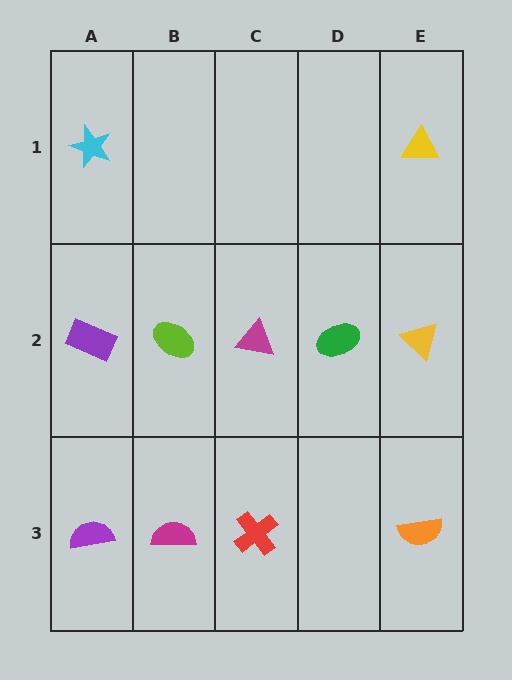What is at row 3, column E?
An orange semicircle.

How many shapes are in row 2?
5 shapes.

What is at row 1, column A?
A cyan star.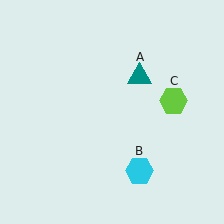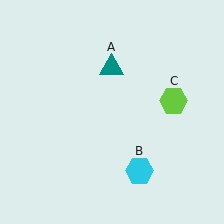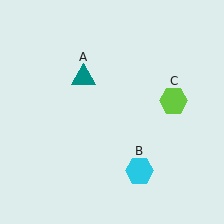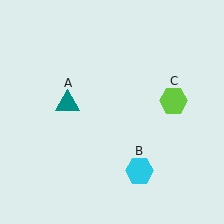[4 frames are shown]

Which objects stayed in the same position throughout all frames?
Cyan hexagon (object B) and lime hexagon (object C) remained stationary.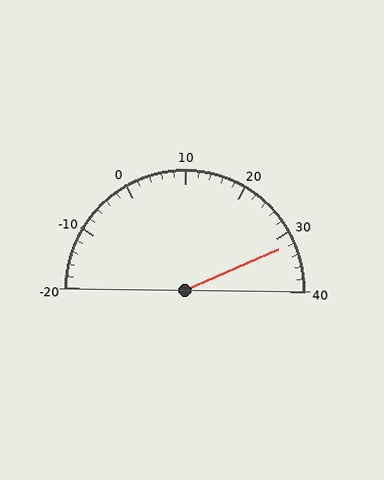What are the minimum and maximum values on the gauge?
The gauge ranges from -20 to 40.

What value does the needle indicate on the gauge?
The needle indicates approximately 32.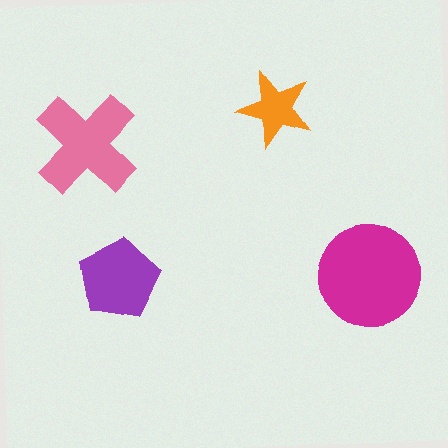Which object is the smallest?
The orange star.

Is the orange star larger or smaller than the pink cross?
Smaller.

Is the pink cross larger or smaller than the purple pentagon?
Larger.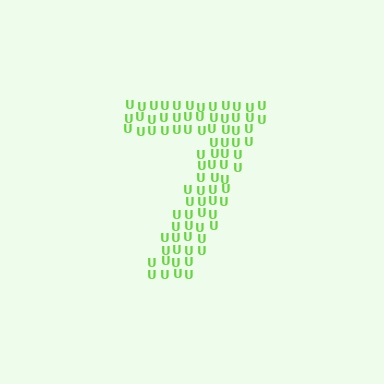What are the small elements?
The small elements are letter U's.